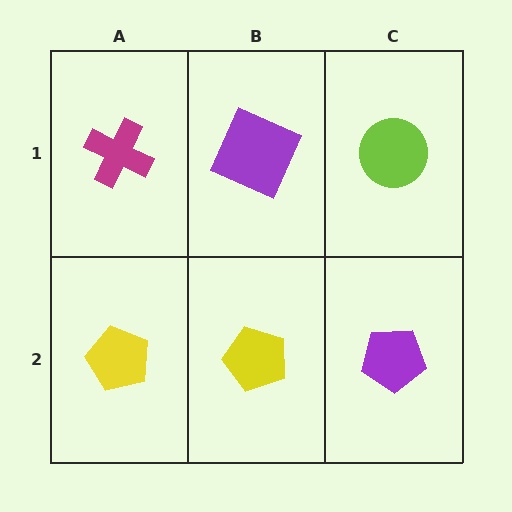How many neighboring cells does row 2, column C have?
2.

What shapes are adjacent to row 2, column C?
A lime circle (row 1, column C), a yellow pentagon (row 2, column B).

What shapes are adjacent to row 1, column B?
A yellow pentagon (row 2, column B), a magenta cross (row 1, column A), a lime circle (row 1, column C).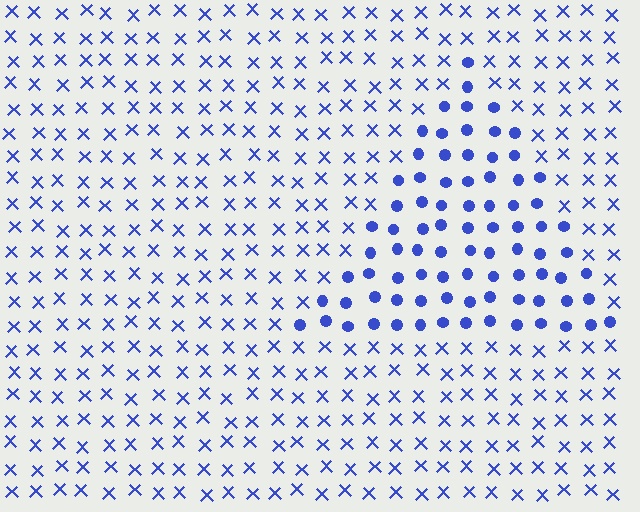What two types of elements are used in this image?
The image uses circles inside the triangle region and X marks outside it.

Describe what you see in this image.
The image is filled with small blue elements arranged in a uniform grid. A triangle-shaped region contains circles, while the surrounding area contains X marks. The boundary is defined purely by the change in element shape.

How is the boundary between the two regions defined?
The boundary is defined by a change in element shape: circles inside vs. X marks outside. All elements share the same color and spacing.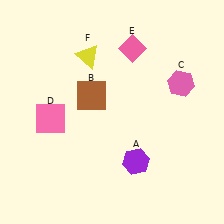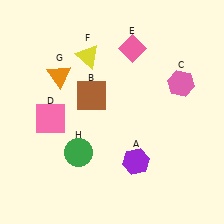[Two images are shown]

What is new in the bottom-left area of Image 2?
A green circle (H) was added in the bottom-left area of Image 2.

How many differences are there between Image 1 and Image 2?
There are 2 differences between the two images.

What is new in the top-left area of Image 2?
An orange triangle (G) was added in the top-left area of Image 2.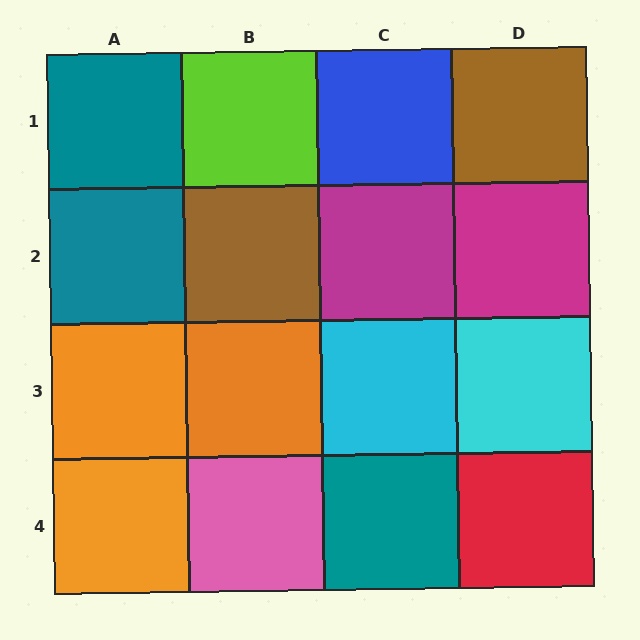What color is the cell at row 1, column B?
Lime.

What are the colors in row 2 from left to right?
Teal, brown, magenta, magenta.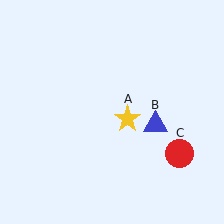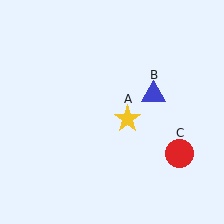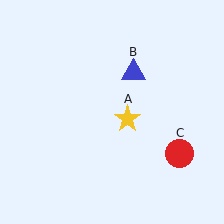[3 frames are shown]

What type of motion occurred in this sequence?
The blue triangle (object B) rotated counterclockwise around the center of the scene.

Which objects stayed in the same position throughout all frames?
Yellow star (object A) and red circle (object C) remained stationary.